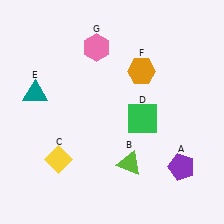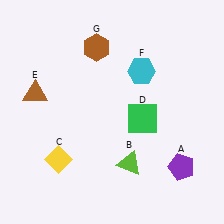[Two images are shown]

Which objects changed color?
E changed from teal to brown. F changed from orange to cyan. G changed from pink to brown.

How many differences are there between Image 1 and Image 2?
There are 3 differences between the two images.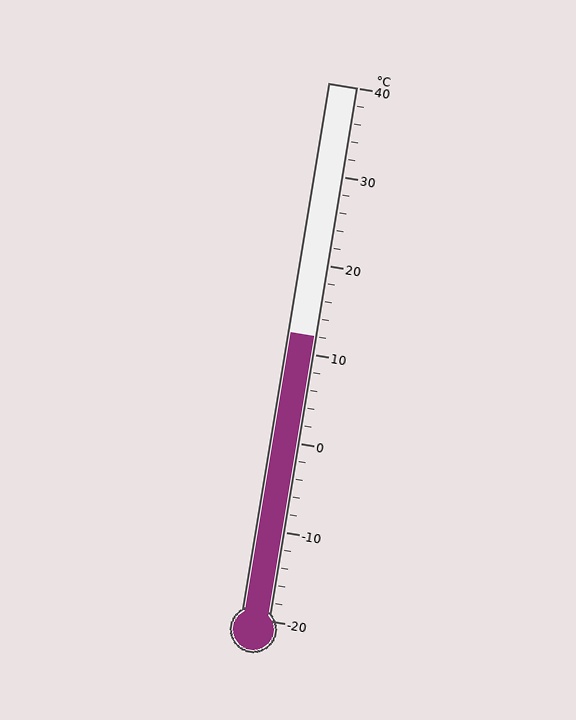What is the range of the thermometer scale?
The thermometer scale ranges from -20°C to 40°C.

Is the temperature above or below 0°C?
The temperature is above 0°C.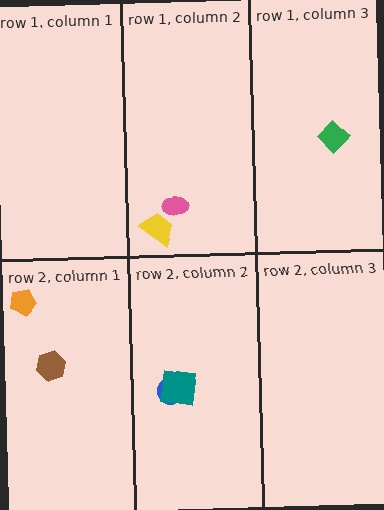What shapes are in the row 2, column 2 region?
The blue circle, the teal square.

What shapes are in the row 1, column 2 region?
The yellow trapezoid, the pink ellipse.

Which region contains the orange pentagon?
The row 2, column 1 region.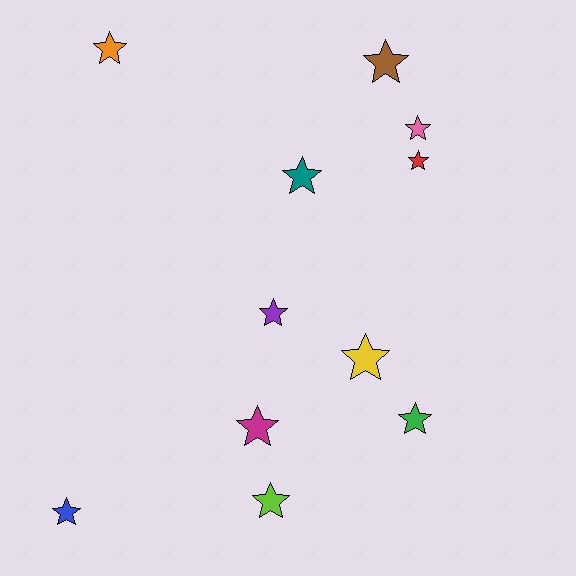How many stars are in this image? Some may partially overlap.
There are 11 stars.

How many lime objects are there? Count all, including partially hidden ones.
There is 1 lime object.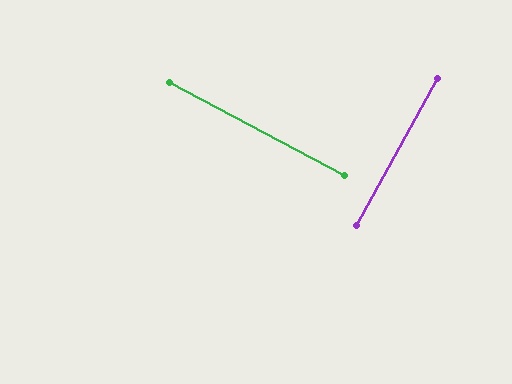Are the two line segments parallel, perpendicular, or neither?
Perpendicular — they meet at approximately 89°.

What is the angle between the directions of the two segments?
Approximately 89 degrees.